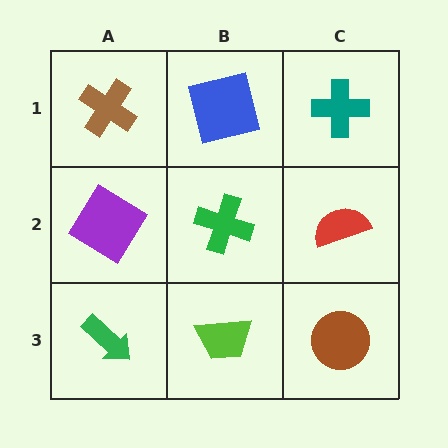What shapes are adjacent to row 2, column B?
A blue square (row 1, column B), a lime trapezoid (row 3, column B), a purple diamond (row 2, column A), a red semicircle (row 2, column C).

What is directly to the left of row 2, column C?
A green cross.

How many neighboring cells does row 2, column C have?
3.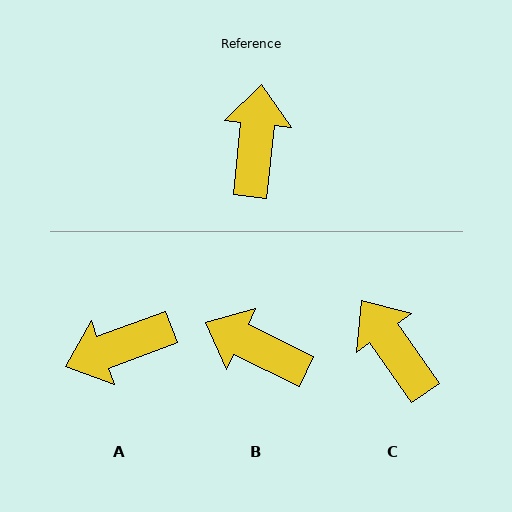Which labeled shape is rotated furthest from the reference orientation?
A, about 116 degrees away.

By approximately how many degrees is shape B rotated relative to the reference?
Approximately 70 degrees counter-clockwise.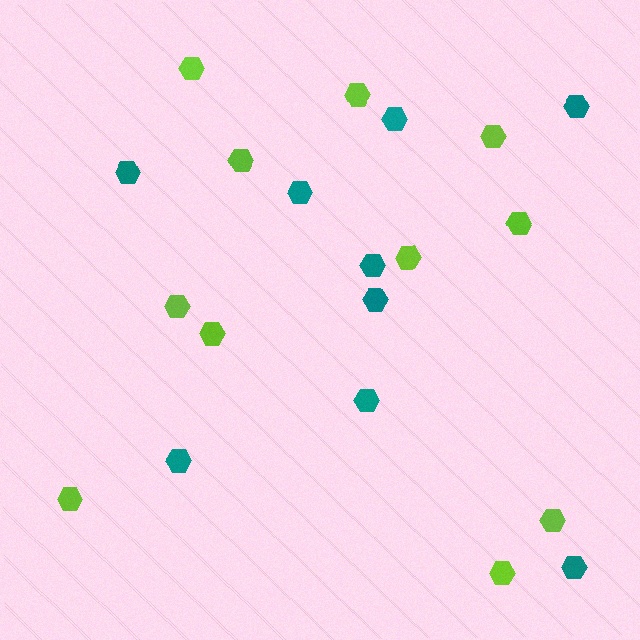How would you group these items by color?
There are 2 groups: one group of teal hexagons (9) and one group of lime hexagons (11).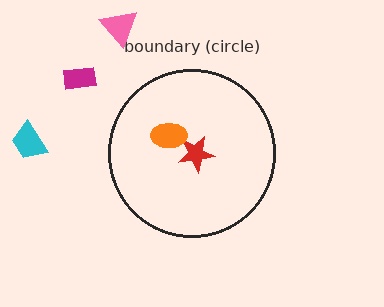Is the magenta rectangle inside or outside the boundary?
Outside.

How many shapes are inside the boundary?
2 inside, 3 outside.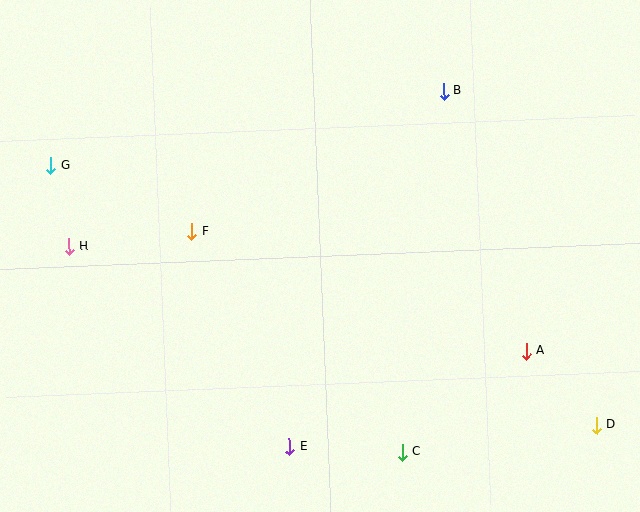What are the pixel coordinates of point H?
Point H is at (69, 247).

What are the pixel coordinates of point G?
Point G is at (51, 166).